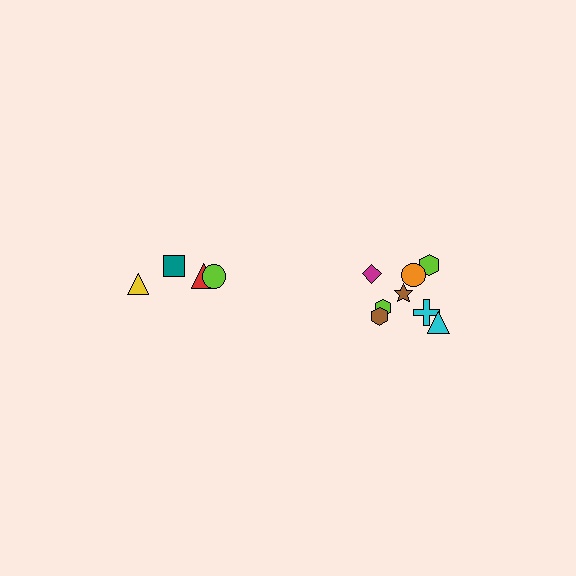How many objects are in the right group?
There are 8 objects.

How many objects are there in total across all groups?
There are 12 objects.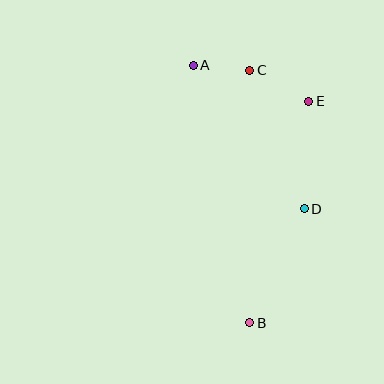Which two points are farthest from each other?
Points A and B are farthest from each other.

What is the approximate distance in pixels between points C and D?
The distance between C and D is approximately 148 pixels.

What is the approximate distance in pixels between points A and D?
The distance between A and D is approximately 181 pixels.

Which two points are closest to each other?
Points A and C are closest to each other.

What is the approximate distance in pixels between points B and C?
The distance between B and C is approximately 252 pixels.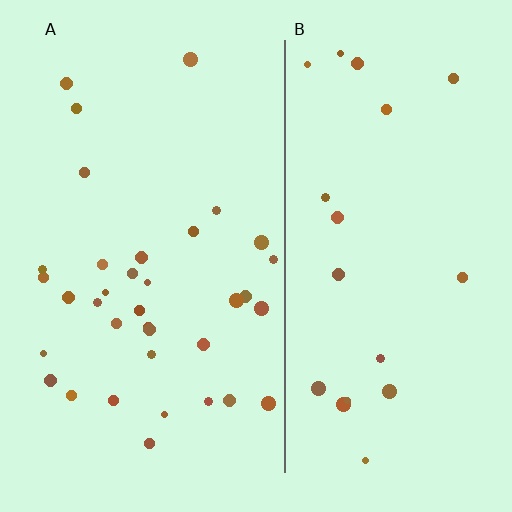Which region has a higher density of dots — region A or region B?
A (the left).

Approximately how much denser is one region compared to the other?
Approximately 1.8× — region A over region B.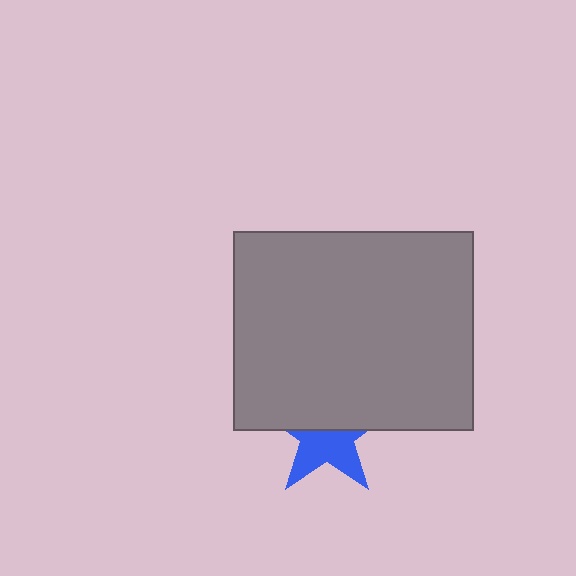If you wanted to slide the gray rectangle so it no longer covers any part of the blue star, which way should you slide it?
Slide it up — that is the most direct way to separate the two shapes.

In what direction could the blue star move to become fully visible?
The blue star could move down. That would shift it out from behind the gray rectangle entirely.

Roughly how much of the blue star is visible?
About half of it is visible (roughly 48%).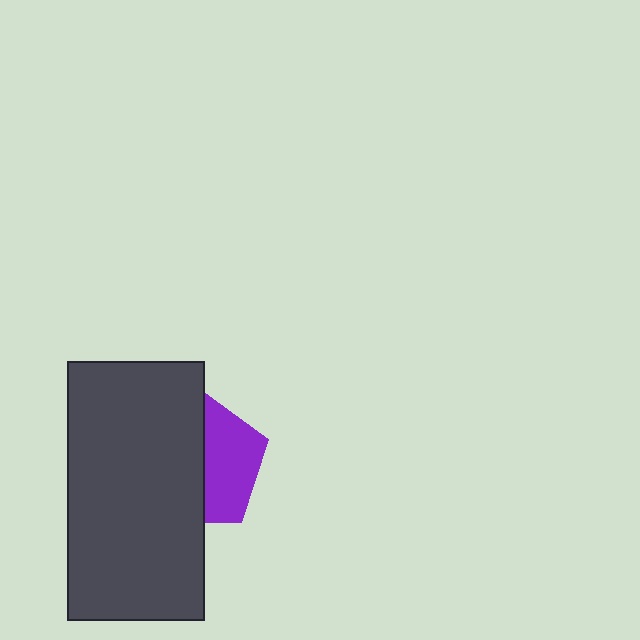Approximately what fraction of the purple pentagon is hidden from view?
Roughly 58% of the purple pentagon is hidden behind the dark gray rectangle.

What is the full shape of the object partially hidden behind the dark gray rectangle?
The partially hidden object is a purple pentagon.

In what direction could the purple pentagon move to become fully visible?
The purple pentagon could move right. That would shift it out from behind the dark gray rectangle entirely.